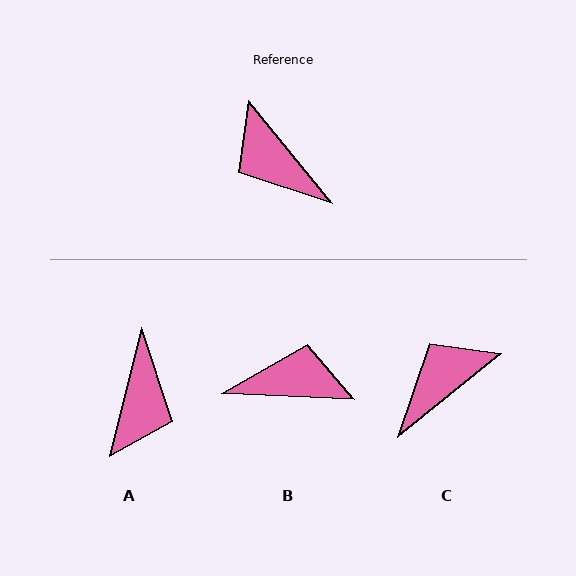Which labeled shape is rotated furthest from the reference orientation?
B, about 132 degrees away.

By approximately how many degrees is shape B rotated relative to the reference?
Approximately 132 degrees clockwise.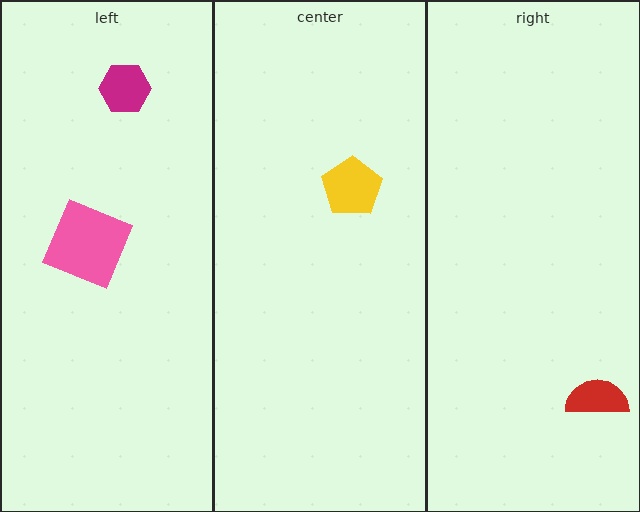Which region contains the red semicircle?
The right region.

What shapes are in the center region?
The yellow pentagon.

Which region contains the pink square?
The left region.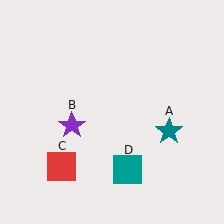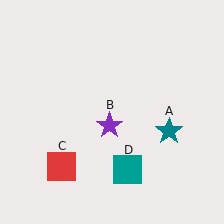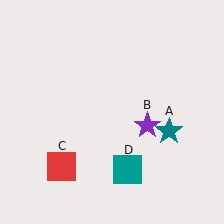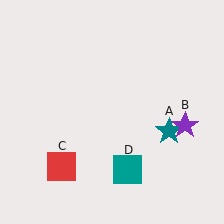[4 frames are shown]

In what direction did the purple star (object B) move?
The purple star (object B) moved right.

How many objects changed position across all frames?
1 object changed position: purple star (object B).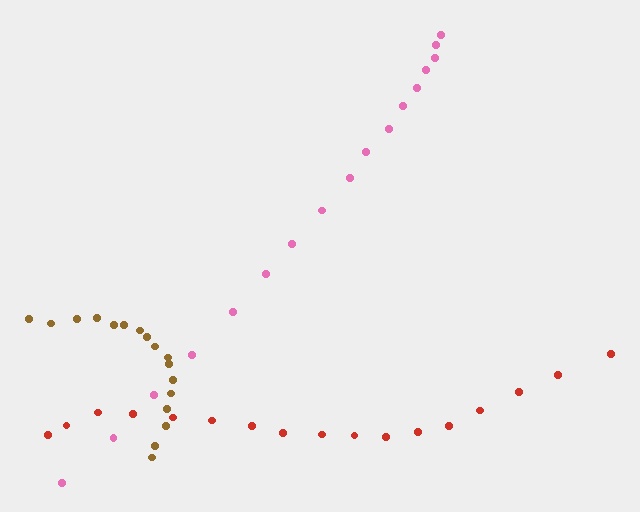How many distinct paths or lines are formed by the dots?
There are 3 distinct paths.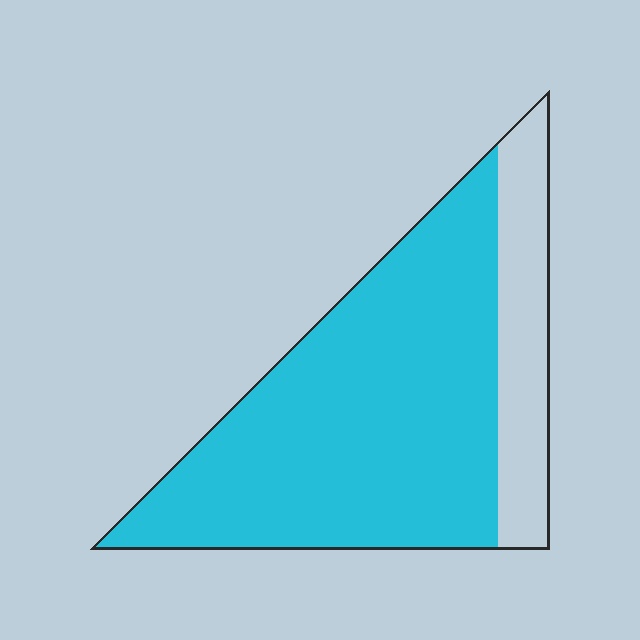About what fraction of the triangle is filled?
About four fifths (4/5).